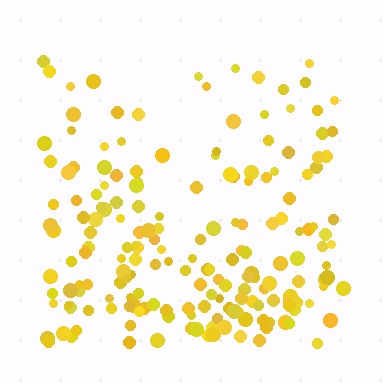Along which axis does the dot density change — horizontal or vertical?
Vertical.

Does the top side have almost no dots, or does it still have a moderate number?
Still a moderate number, just noticeably fewer than the bottom.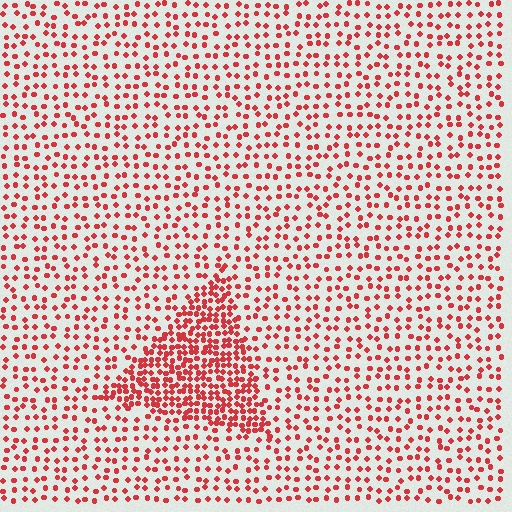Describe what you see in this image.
The image contains small red elements arranged at two different densities. A triangle-shaped region is visible where the elements are more densely packed than the surrounding area.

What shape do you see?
I see a triangle.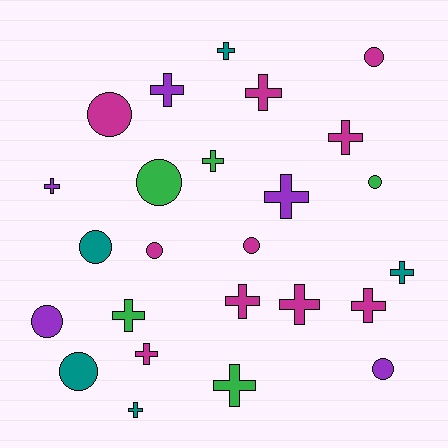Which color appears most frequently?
Magenta, with 10 objects.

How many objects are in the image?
There are 25 objects.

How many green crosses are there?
There are 3 green crosses.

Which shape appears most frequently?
Cross, with 15 objects.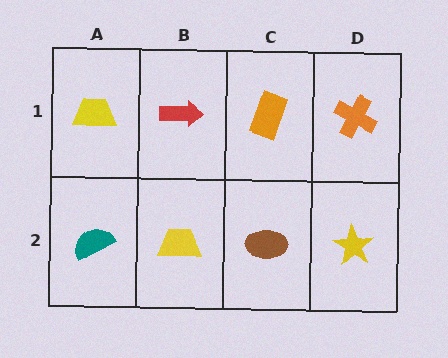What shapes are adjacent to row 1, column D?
A yellow star (row 2, column D), an orange rectangle (row 1, column C).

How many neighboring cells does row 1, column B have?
3.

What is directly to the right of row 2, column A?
A yellow trapezoid.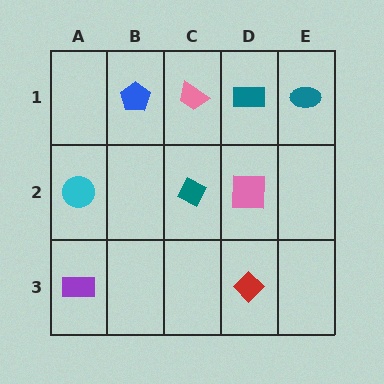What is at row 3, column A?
A purple rectangle.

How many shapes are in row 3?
2 shapes.